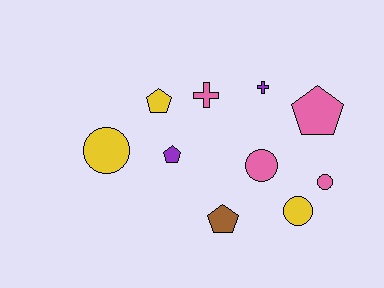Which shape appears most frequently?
Circle, with 4 objects.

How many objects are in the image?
There are 10 objects.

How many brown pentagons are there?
There is 1 brown pentagon.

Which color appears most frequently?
Pink, with 4 objects.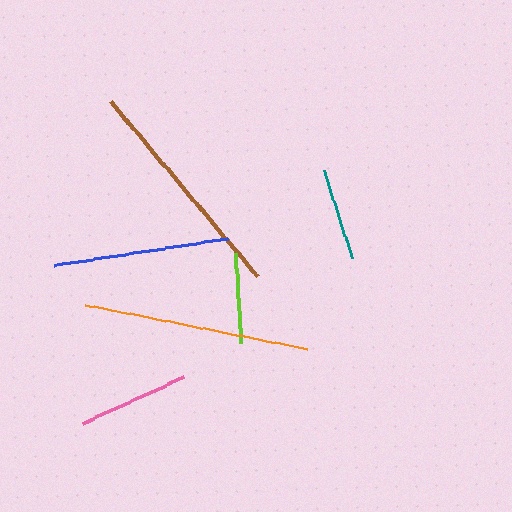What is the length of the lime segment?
The lime segment is approximately 91 pixels long.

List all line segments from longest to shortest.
From longest to shortest: brown, orange, blue, pink, teal, lime.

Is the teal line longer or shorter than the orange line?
The orange line is longer than the teal line.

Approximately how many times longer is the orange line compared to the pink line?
The orange line is approximately 2.0 times the length of the pink line.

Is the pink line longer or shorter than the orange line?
The orange line is longer than the pink line.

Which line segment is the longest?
The brown line is the longest at approximately 228 pixels.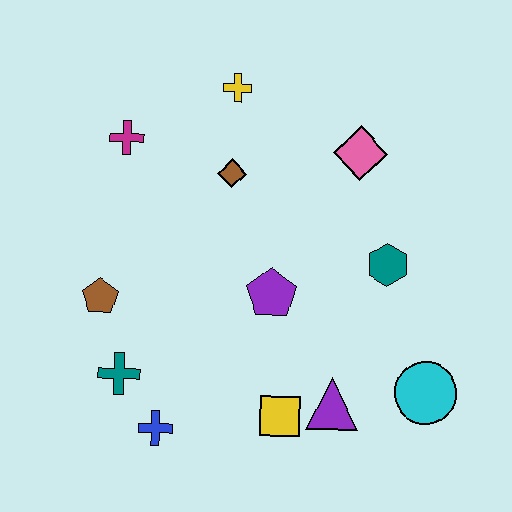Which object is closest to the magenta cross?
The brown diamond is closest to the magenta cross.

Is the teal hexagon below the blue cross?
No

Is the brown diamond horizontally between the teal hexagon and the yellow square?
No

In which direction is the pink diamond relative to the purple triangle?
The pink diamond is above the purple triangle.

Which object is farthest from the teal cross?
The pink diamond is farthest from the teal cross.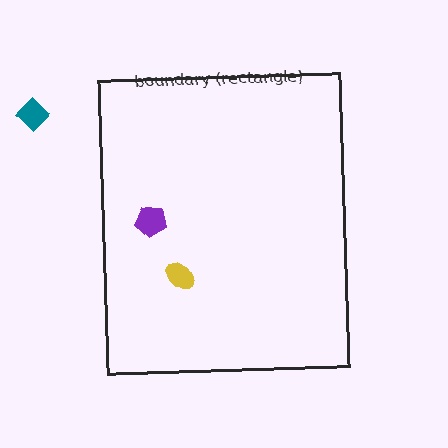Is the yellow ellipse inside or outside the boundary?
Inside.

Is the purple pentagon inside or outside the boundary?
Inside.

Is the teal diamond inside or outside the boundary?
Outside.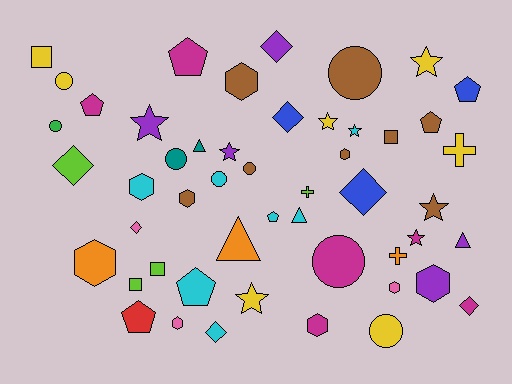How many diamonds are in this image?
There are 7 diamonds.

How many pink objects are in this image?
There are 3 pink objects.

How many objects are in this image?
There are 50 objects.